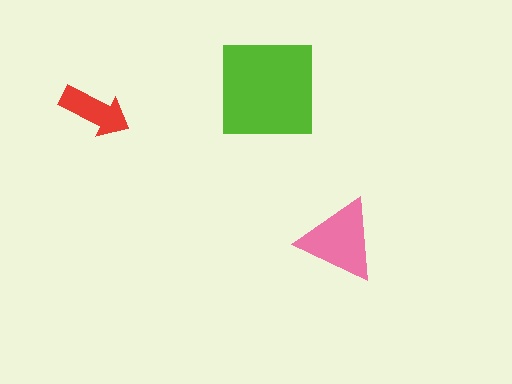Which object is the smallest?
The red arrow.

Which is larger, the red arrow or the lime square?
The lime square.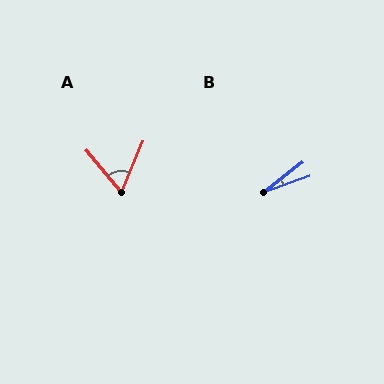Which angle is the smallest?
B, at approximately 17 degrees.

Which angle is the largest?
A, at approximately 62 degrees.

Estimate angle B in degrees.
Approximately 17 degrees.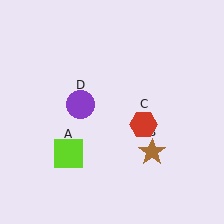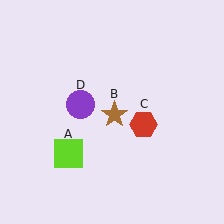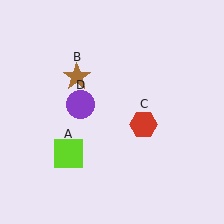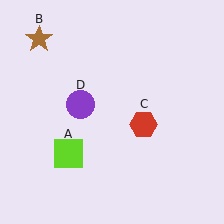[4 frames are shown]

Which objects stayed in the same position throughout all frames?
Lime square (object A) and red hexagon (object C) and purple circle (object D) remained stationary.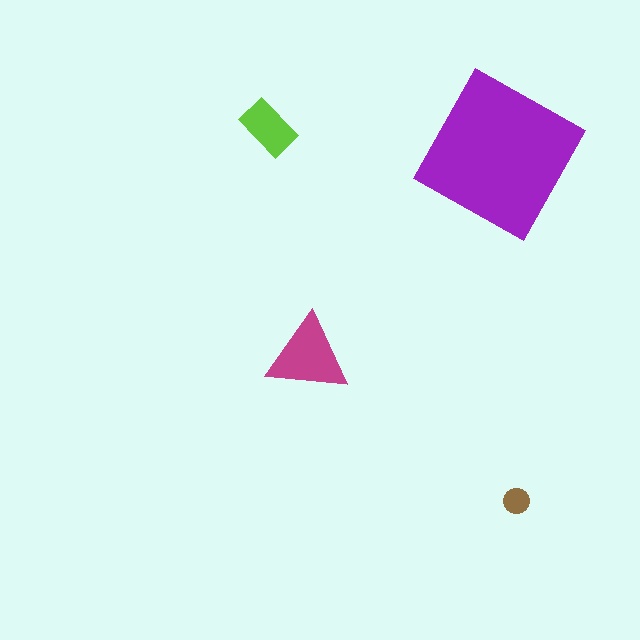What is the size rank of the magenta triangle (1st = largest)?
2nd.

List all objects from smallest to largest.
The brown circle, the lime rectangle, the magenta triangle, the purple square.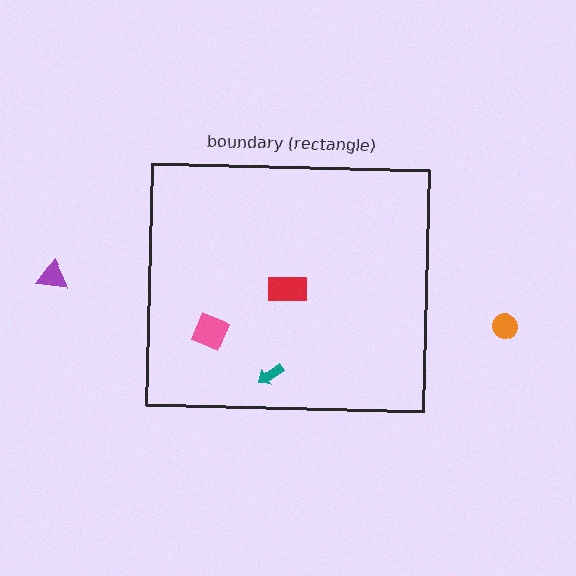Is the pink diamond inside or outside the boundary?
Inside.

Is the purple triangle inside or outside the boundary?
Outside.